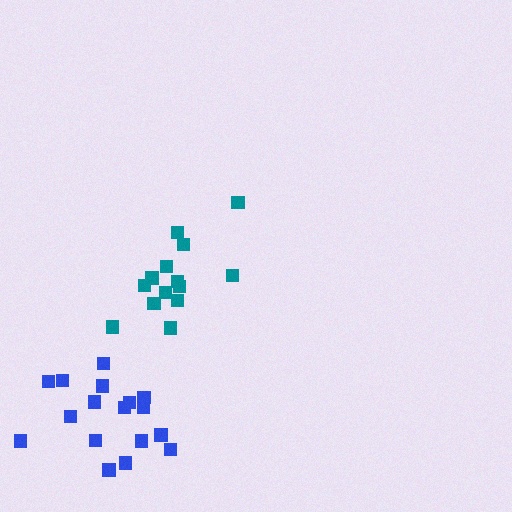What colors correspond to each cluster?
The clusters are colored: blue, teal.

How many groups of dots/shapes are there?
There are 2 groups.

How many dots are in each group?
Group 1: 17 dots, Group 2: 14 dots (31 total).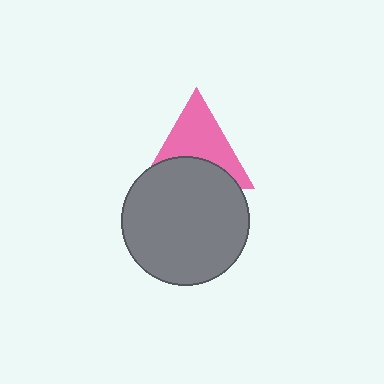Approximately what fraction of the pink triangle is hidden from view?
Roughly 42% of the pink triangle is hidden behind the gray circle.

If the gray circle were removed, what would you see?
You would see the complete pink triangle.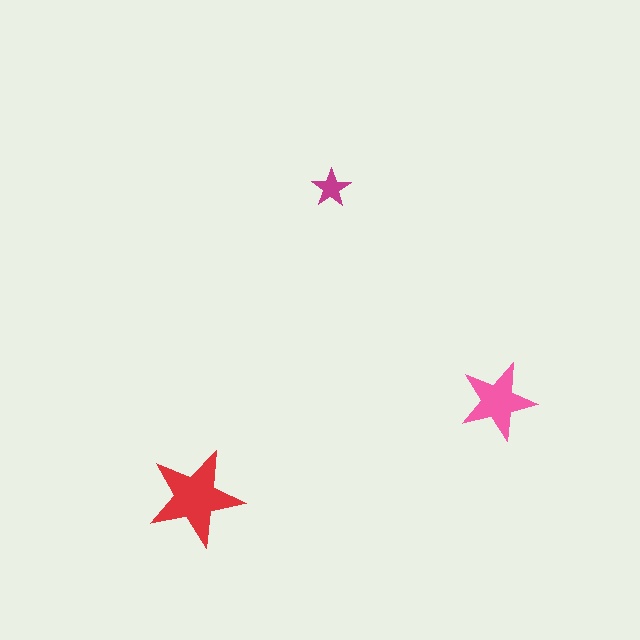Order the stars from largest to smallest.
the red one, the pink one, the magenta one.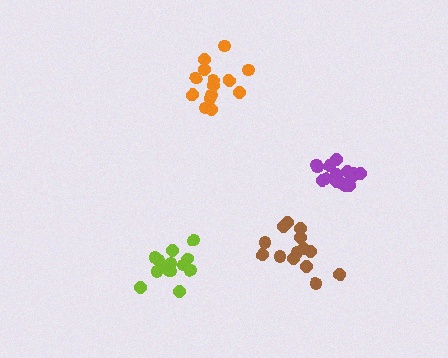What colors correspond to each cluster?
The clusters are colored: purple, brown, orange, lime.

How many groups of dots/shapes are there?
There are 4 groups.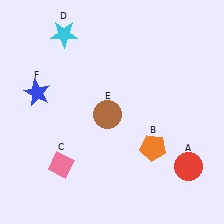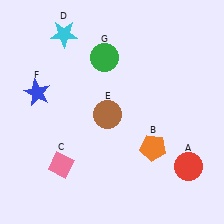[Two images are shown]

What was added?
A green circle (G) was added in Image 2.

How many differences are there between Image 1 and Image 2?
There is 1 difference between the two images.